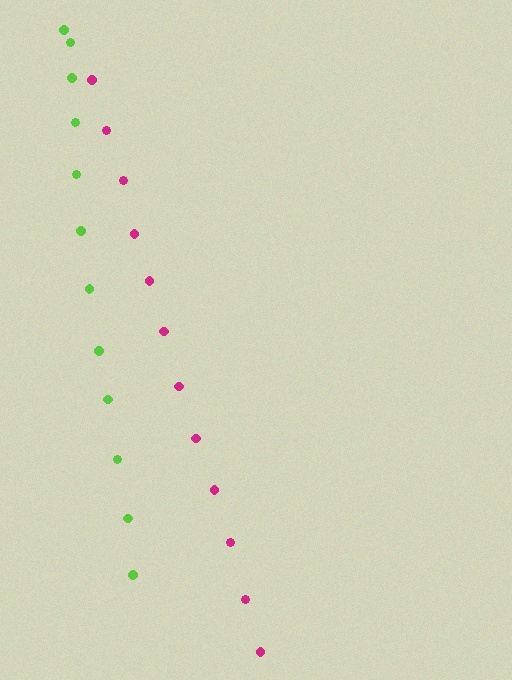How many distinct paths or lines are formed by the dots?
There are 2 distinct paths.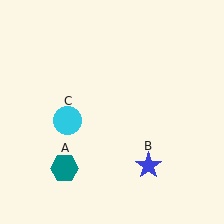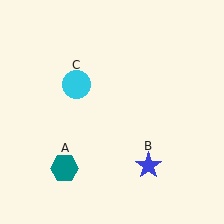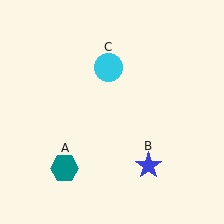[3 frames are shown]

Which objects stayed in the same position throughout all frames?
Teal hexagon (object A) and blue star (object B) remained stationary.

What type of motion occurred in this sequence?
The cyan circle (object C) rotated clockwise around the center of the scene.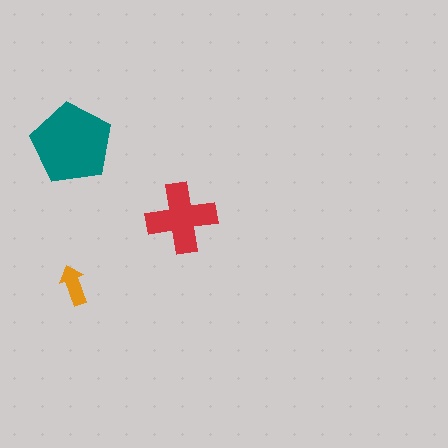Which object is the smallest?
The orange arrow.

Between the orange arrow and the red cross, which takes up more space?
The red cross.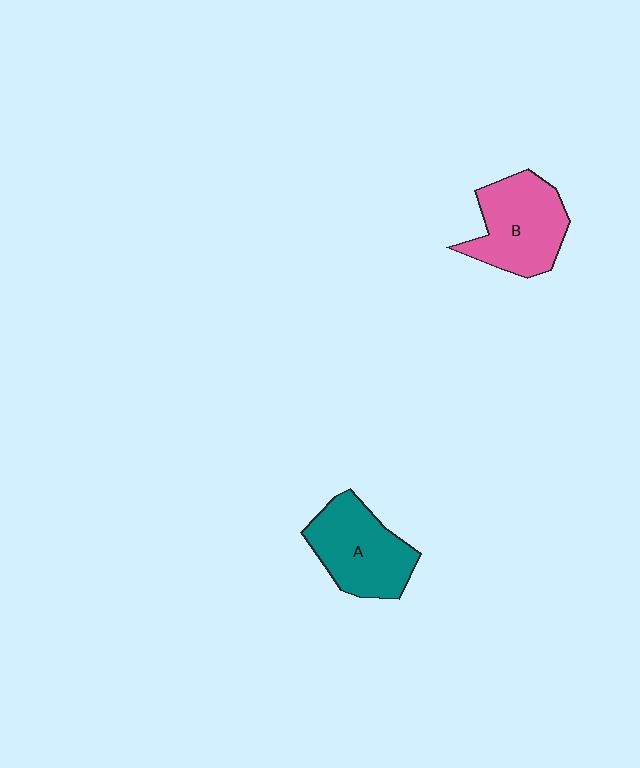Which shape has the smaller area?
Shape A (teal).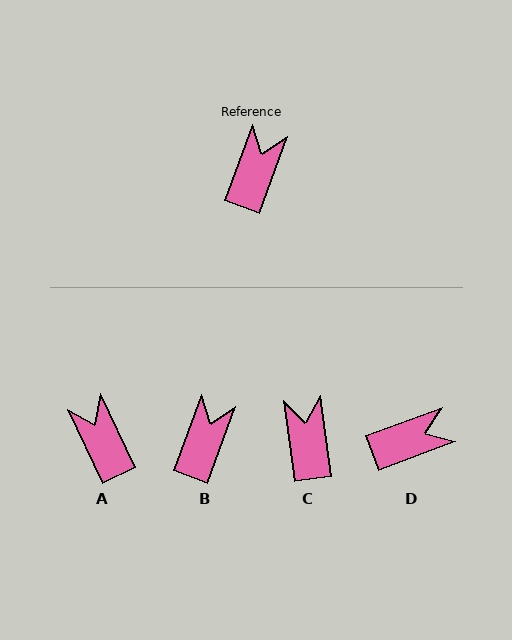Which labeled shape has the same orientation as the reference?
B.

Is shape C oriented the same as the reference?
No, it is off by about 27 degrees.